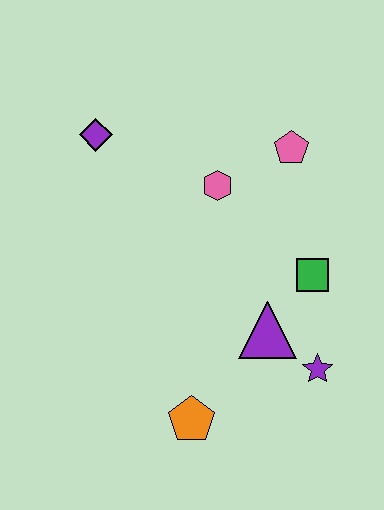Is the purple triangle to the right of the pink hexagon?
Yes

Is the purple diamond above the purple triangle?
Yes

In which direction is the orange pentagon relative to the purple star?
The orange pentagon is to the left of the purple star.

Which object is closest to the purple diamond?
The pink hexagon is closest to the purple diamond.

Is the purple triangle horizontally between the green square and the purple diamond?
Yes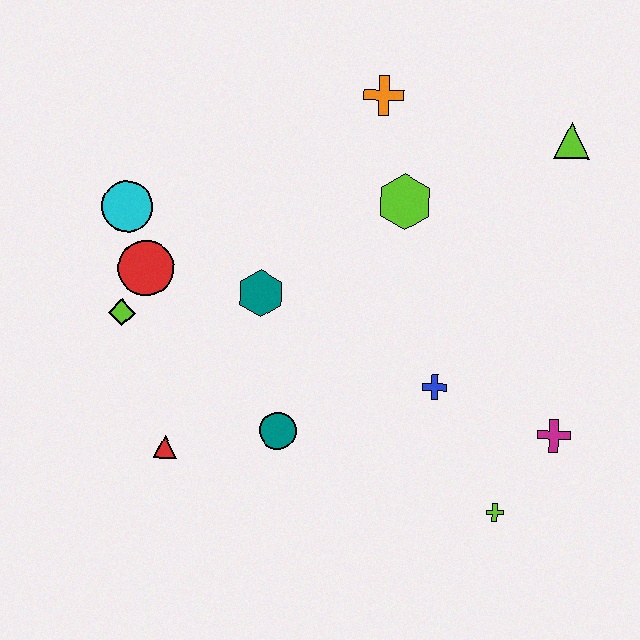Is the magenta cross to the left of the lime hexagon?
No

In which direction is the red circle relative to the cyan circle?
The red circle is below the cyan circle.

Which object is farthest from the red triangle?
The lime triangle is farthest from the red triangle.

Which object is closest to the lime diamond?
The red circle is closest to the lime diamond.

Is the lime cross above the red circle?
No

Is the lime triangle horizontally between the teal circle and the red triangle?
No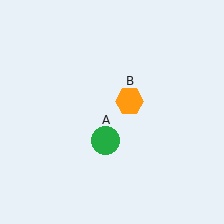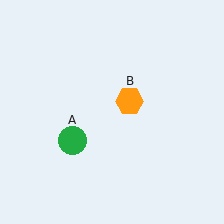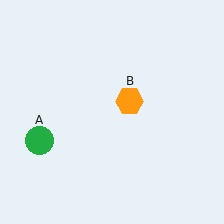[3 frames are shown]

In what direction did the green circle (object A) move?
The green circle (object A) moved left.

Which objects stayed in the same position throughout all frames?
Orange hexagon (object B) remained stationary.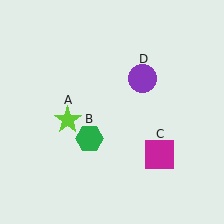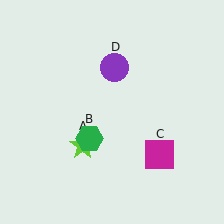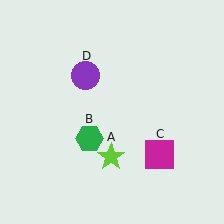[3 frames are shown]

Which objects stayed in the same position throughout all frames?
Green hexagon (object B) and magenta square (object C) remained stationary.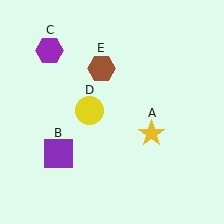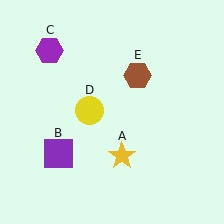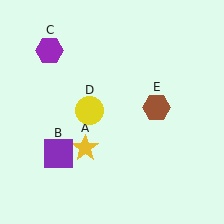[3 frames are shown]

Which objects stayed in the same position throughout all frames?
Purple square (object B) and purple hexagon (object C) and yellow circle (object D) remained stationary.